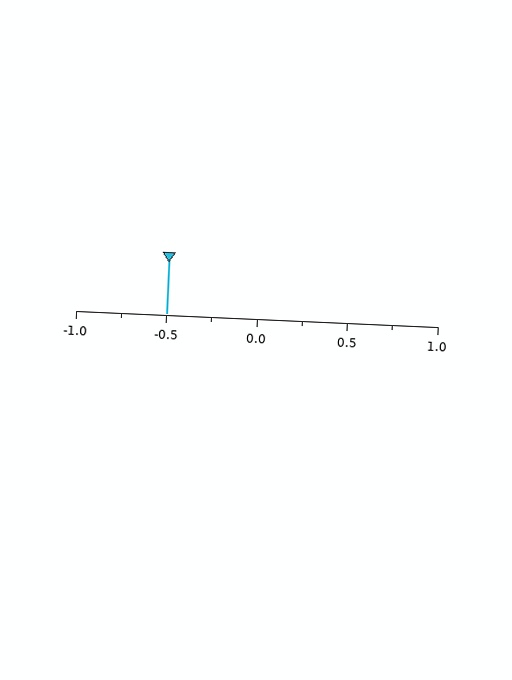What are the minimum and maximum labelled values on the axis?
The axis runs from -1.0 to 1.0.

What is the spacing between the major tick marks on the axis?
The major ticks are spaced 0.5 apart.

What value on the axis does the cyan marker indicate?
The marker indicates approximately -0.5.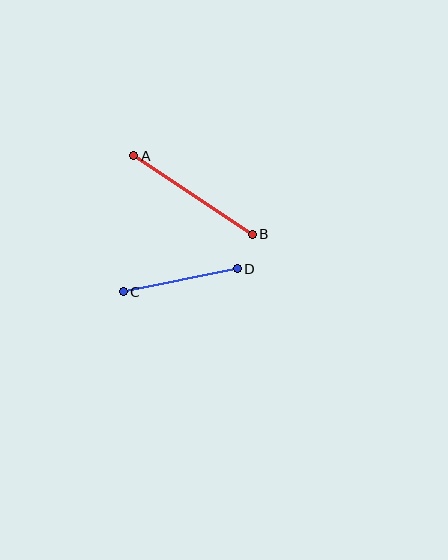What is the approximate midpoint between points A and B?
The midpoint is at approximately (193, 195) pixels.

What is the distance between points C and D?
The distance is approximately 116 pixels.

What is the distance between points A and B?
The distance is approximately 142 pixels.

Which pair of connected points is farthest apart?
Points A and B are farthest apart.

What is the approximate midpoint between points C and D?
The midpoint is at approximately (180, 280) pixels.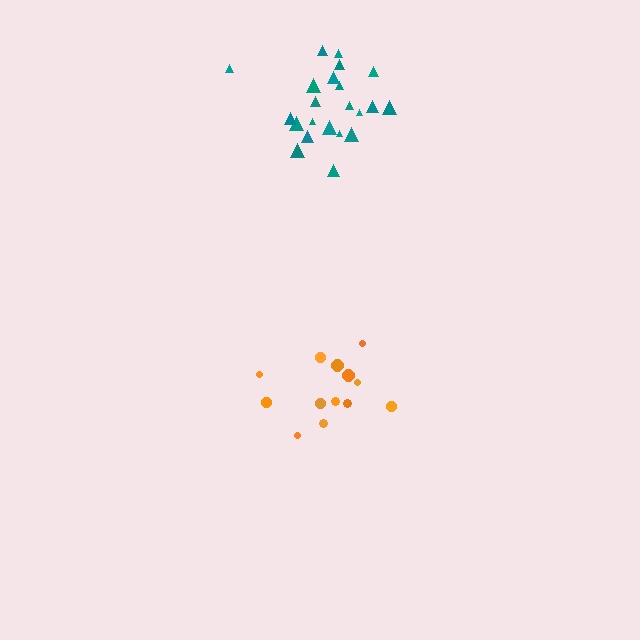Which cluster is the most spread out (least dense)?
Orange.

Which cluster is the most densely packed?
Teal.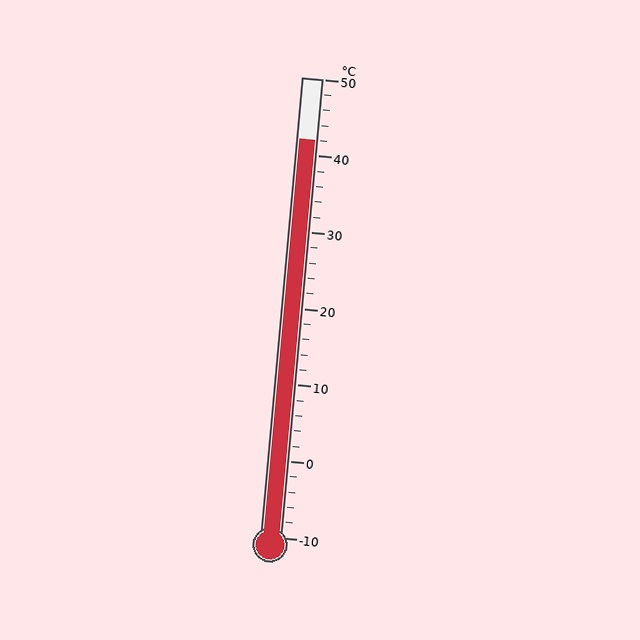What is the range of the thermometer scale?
The thermometer scale ranges from -10°C to 50°C.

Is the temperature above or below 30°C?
The temperature is above 30°C.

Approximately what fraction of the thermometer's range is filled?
The thermometer is filled to approximately 85% of its range.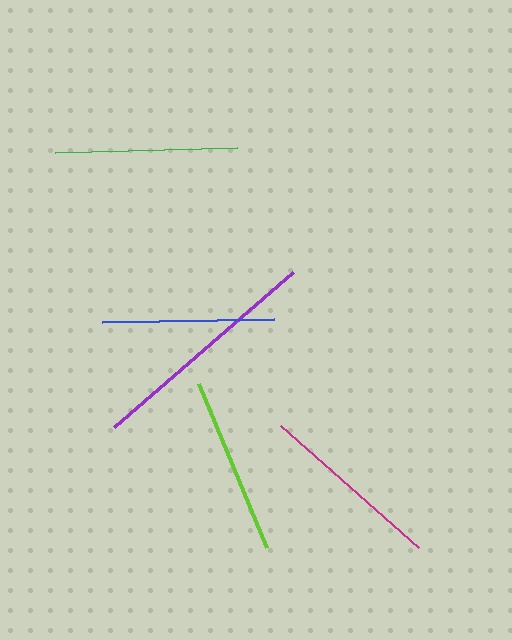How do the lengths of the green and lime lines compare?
The green and lime lines are approximately the same length.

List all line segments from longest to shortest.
From longest to shortest: purple, magenta, green, lime, blue.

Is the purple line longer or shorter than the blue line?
The purple line is longer than the blue line.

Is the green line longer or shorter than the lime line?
The green line is longer than the lime line.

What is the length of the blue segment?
The blue segment is approximately 172 pixels long.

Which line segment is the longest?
The purple line is the longest at approximately 237 pixels.